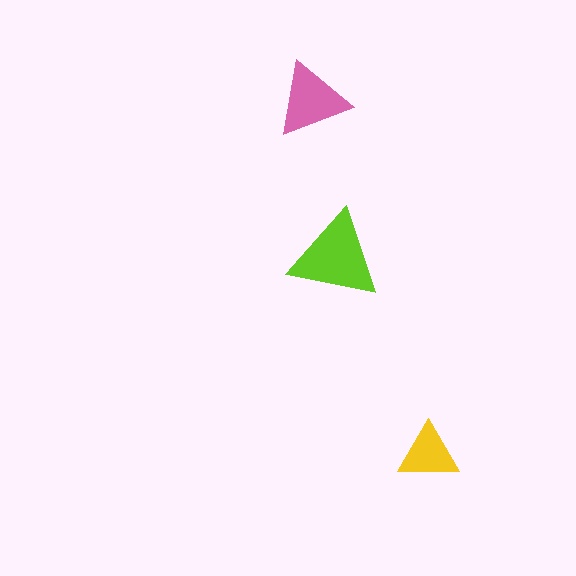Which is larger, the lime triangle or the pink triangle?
The lime one.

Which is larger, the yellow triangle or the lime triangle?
The lime one.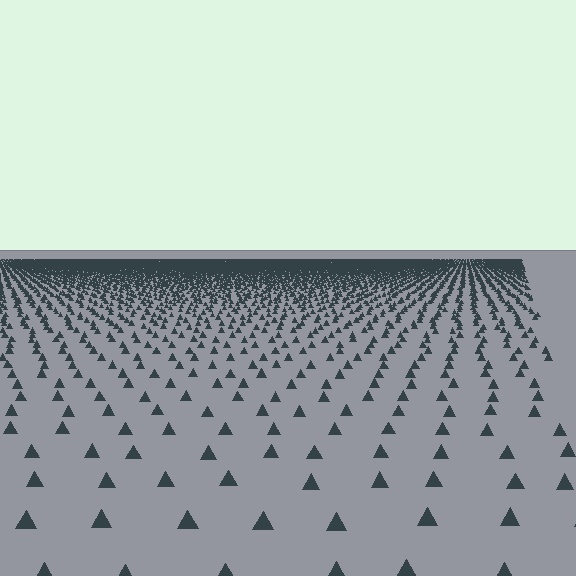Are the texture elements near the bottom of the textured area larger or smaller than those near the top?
Larger. Near the bottom, elements are closer to the viewer and appear at a bigger on-screen size.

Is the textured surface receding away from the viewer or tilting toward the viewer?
The surface is receding away from the viewer. Texture elements get smaller and denser toward the top.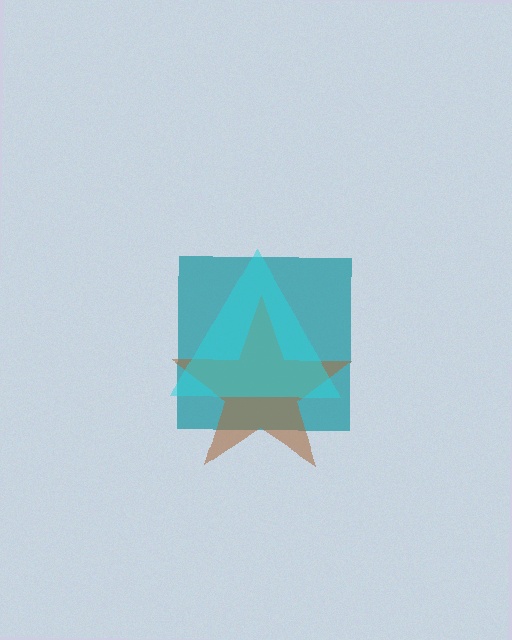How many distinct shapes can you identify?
There are 3 distinct shapes: a teal square, a brown star, a cyan triangle.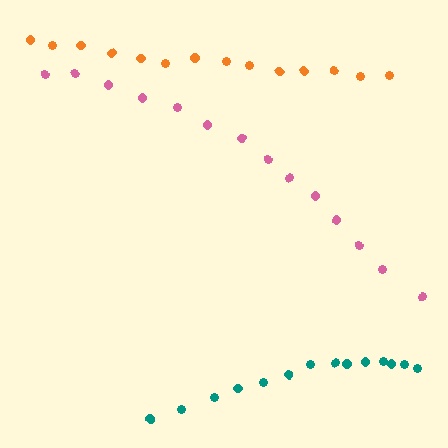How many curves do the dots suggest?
There are 3 distinct paths.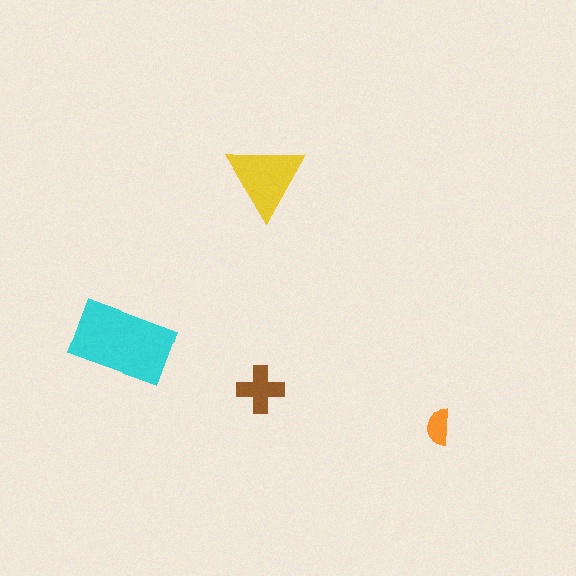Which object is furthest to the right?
The orange semicircle is rightmost.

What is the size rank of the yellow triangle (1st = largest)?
2nd.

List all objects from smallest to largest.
The orange semicircle, the brown cross, the yellow triangle, the cyan rectangle.